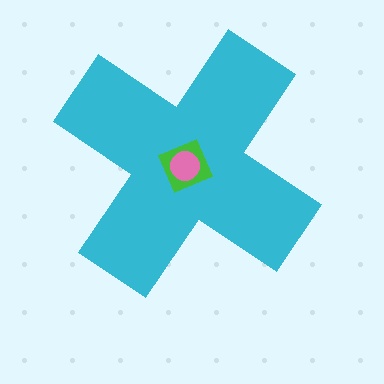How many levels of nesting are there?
3.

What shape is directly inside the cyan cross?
The green square.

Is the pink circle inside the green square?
Yes.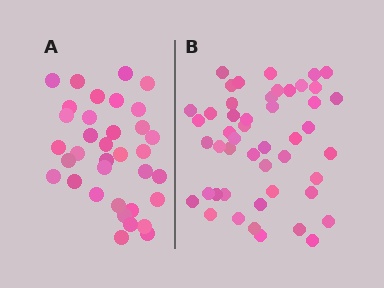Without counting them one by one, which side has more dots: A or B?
Region B (the right region) has more dots.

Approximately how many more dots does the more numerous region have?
Region B has approximately 15 more dots than region A.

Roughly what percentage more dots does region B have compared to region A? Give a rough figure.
About 35% more.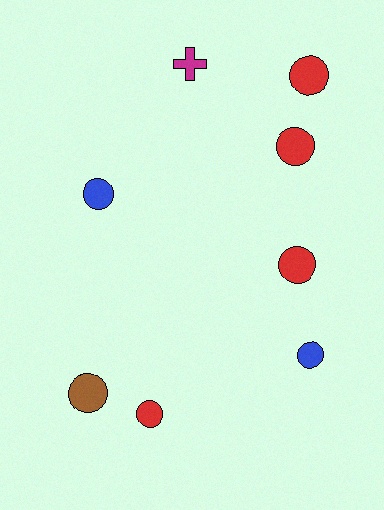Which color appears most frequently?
Red, with 4 objects.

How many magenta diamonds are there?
There are no magenta diamonds.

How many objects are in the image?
There are 8 objects.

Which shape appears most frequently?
Circle, with 7 objects.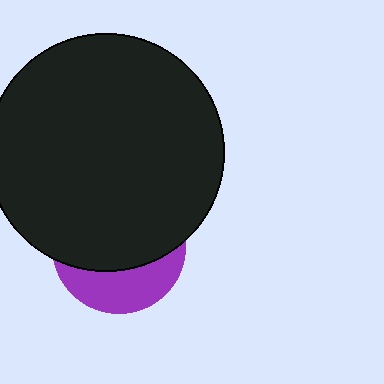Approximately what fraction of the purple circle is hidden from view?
Roughly 67% of the purple circle is hidden behind the black circle.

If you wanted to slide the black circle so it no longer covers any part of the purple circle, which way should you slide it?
Slide it up — that is the most direct way to separate the two shapes.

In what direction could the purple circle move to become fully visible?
The purple circle could move down. That would shift it out from behind the black circle entirely.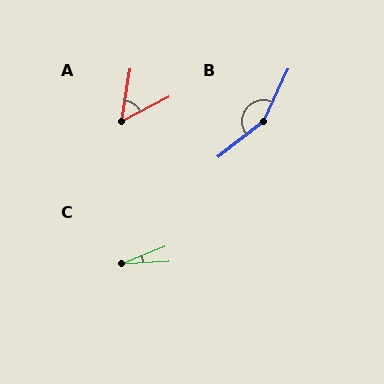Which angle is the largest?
B, at approximately 153 degrees.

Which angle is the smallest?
C, at approximately 20 degrees.